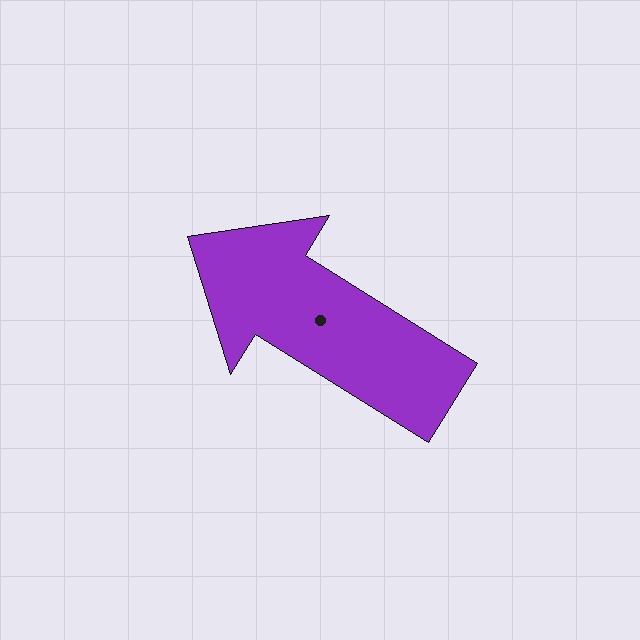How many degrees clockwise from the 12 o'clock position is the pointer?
Approximately 302 degrees.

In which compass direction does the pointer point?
Northwest.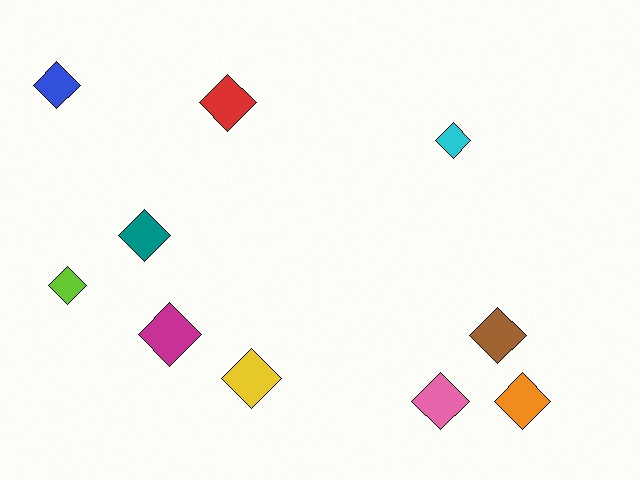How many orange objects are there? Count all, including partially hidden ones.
There is 1 orange object.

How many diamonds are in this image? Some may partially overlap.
There are 10 diamonds.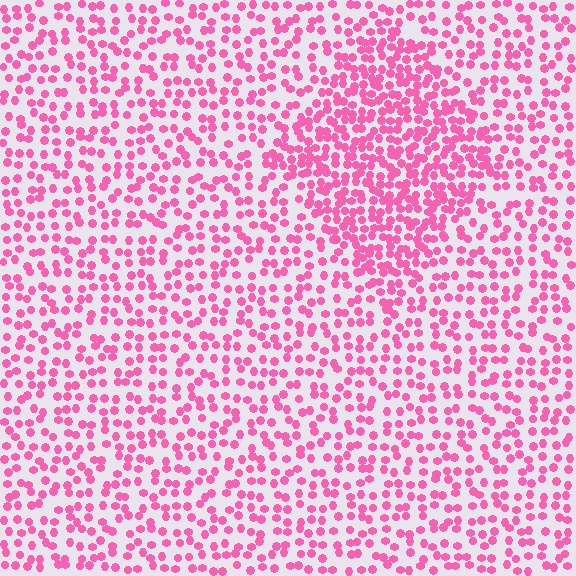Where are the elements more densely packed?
The elements are more densely packed inside the diamond boundary.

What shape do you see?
I see a diamond.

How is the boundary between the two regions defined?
The boundary is defined by a change in element density (approximately 1.9x ratio). All elements are the same color, size, and shape.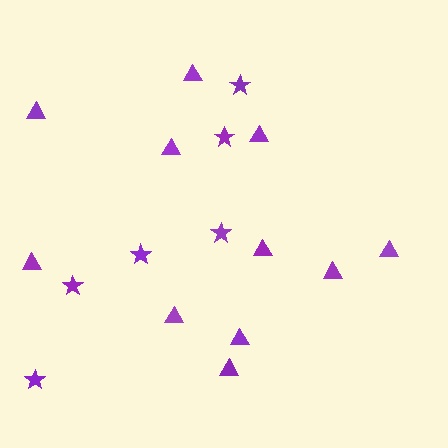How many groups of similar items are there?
There are 2 groups: one group of triangles (11) and one group of stars (6).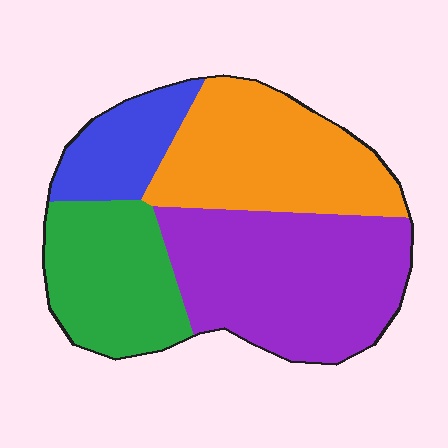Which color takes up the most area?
Purple, at roughly 35%.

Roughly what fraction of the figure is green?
Green takes up about one fifth (1/5) of the figure.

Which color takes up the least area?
Blue, at roughly 10%.